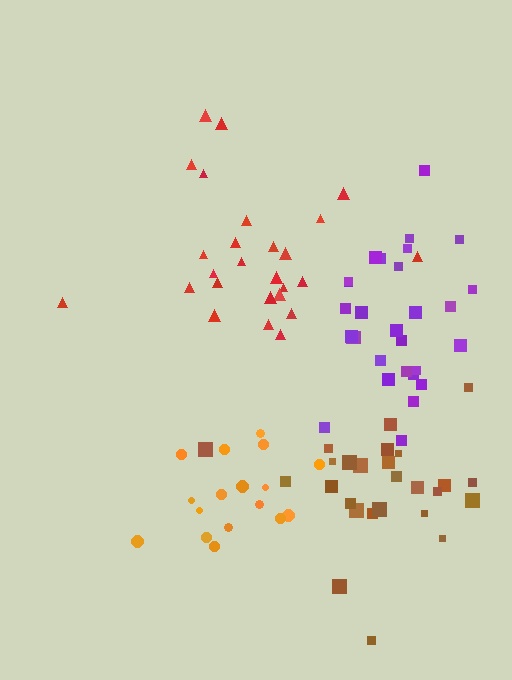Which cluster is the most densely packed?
Purple.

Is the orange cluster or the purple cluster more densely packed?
Purple.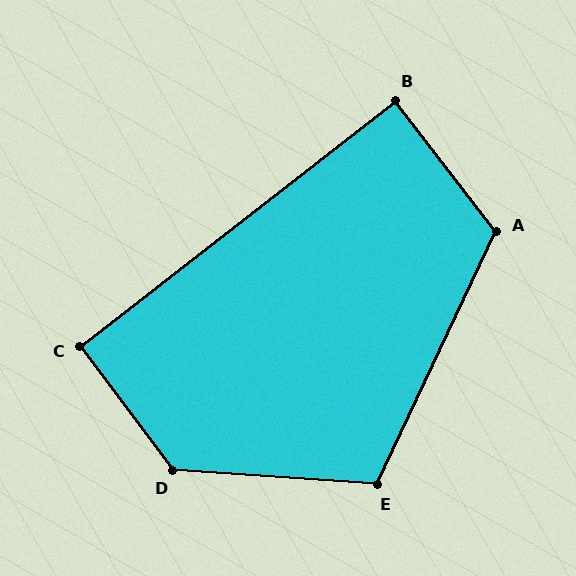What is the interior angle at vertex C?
Approximately 91 degrees (approximately right).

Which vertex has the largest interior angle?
D, at approximately 131 degrees.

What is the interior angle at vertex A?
Approximately 117 degrees (obtuse).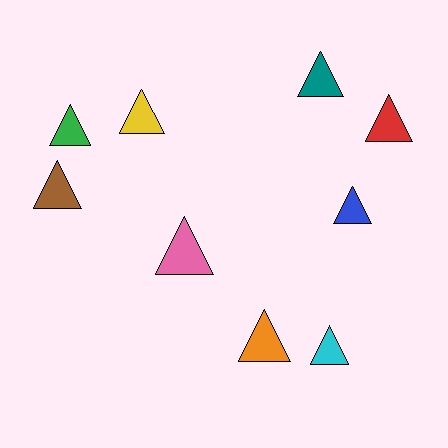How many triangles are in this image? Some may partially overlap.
There are 9 triangles.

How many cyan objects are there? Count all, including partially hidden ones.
There is 1 cyan object.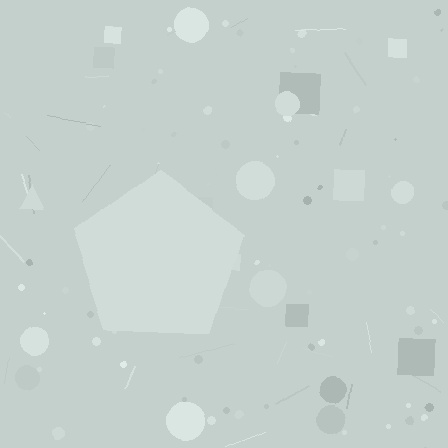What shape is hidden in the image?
A pentagon is hidden in the image.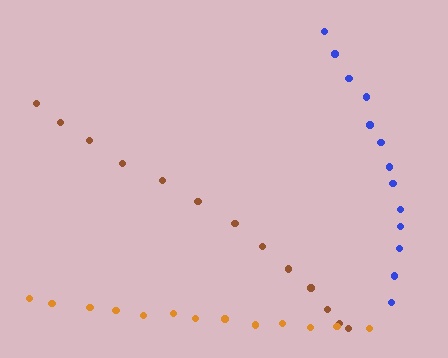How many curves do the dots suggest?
There are 3 distinct paths.